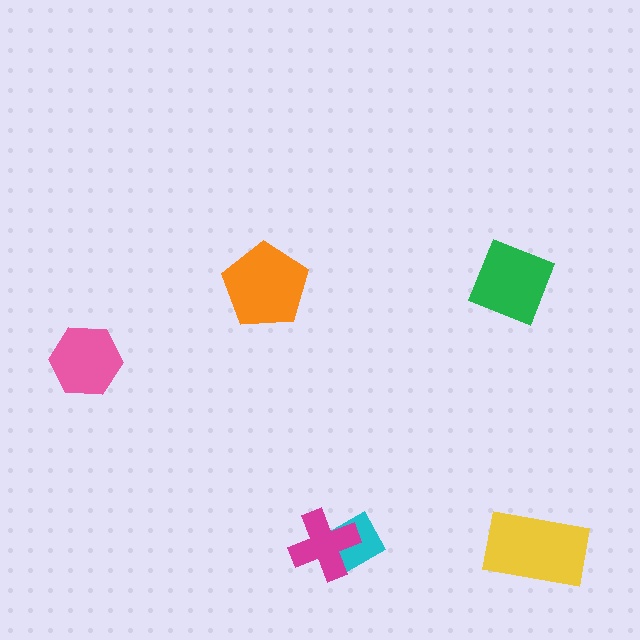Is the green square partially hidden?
No, no other shape covers it.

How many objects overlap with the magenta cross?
1 object overlaps with the magenta cross.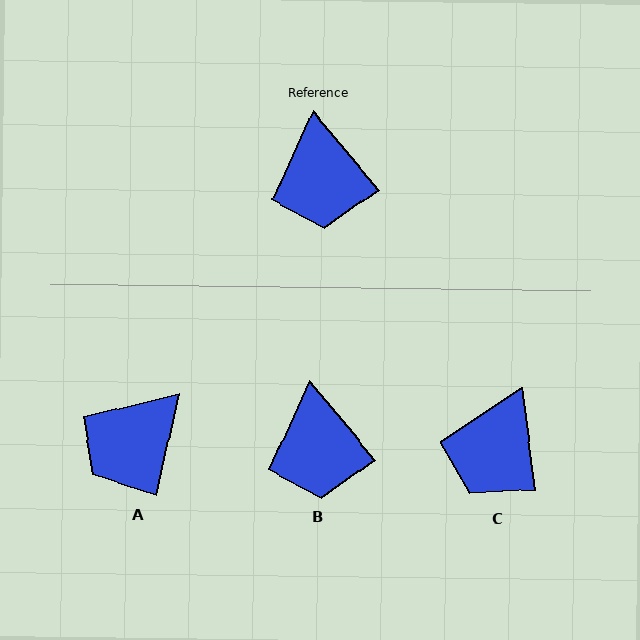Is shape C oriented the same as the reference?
No, it is off by about 32 degrees.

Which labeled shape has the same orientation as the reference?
B.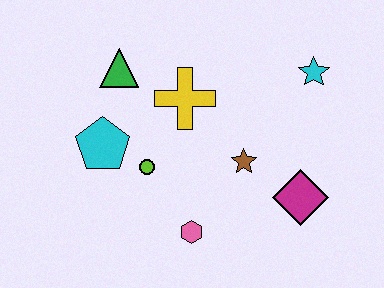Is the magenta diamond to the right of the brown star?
Yes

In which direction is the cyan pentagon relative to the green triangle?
The cyan pentagon is below the green triangle.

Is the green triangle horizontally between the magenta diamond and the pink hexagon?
No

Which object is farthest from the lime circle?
The cyan star is farthest from the lime circle.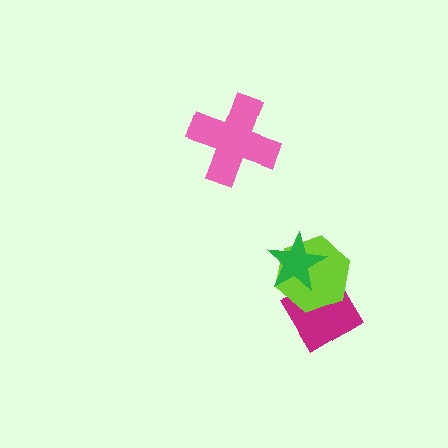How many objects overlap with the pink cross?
0 objects overlap with the pink cross.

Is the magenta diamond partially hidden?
Yes, it is partially covered by another shape.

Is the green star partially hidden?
No, no other shape covers it.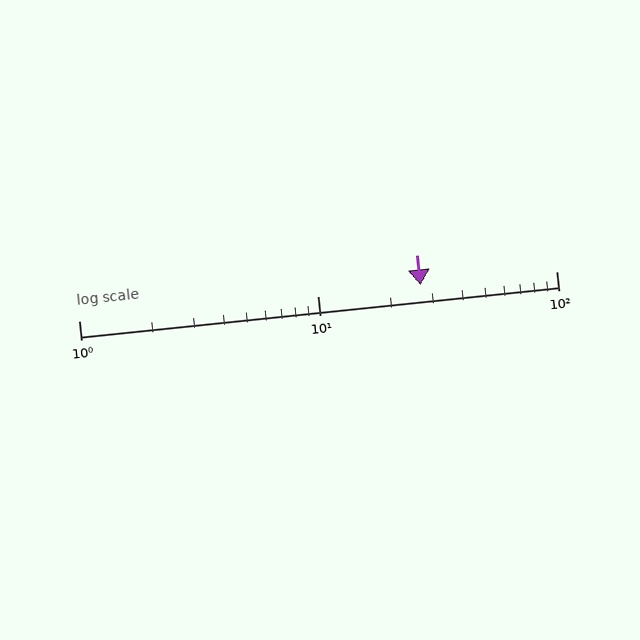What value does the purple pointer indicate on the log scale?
The pointer indicates approximately 27.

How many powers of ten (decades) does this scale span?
The scale spans 2 decades, from 1 to 100.